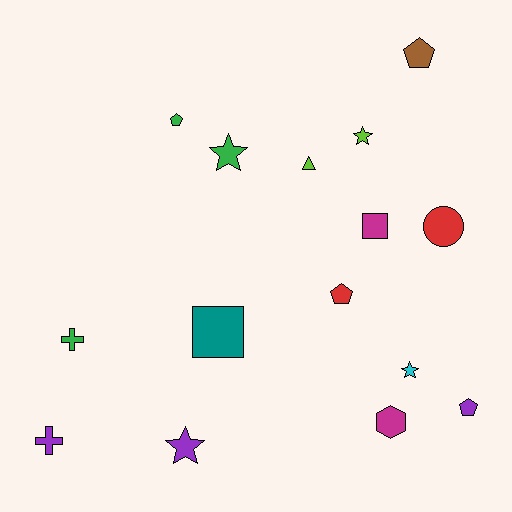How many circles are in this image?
There is 1 circle.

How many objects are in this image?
There are 15 objects.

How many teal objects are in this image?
There is 1 teal object.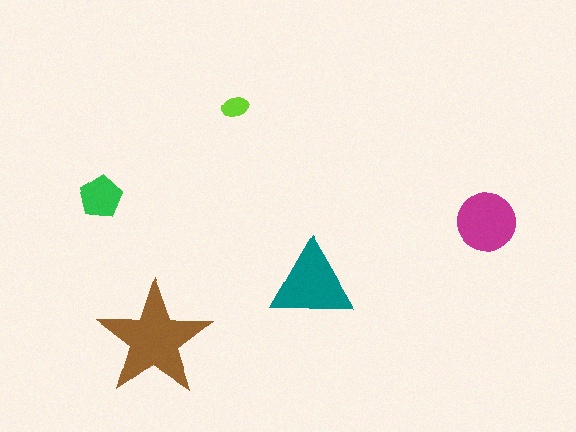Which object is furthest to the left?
The green pentagon is leftmost.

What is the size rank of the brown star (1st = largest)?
1st.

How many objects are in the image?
There are 5 objects in the image.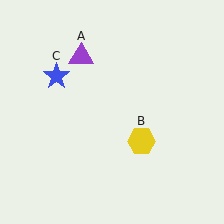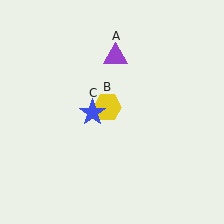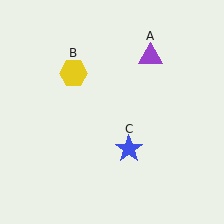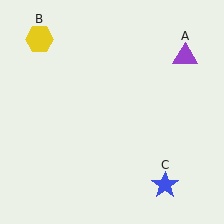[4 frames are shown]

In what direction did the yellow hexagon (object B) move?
The yellow hexagon (object B) moved up and to the left.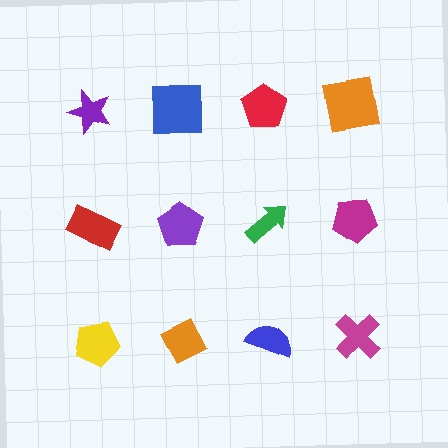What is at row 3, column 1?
A yellow pentagon.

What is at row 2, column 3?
A green arrow.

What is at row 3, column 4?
A magenta cross.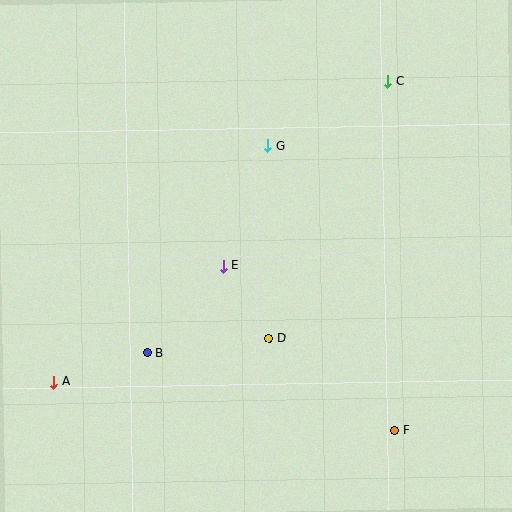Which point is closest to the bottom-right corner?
Point F is closest to the bottom-right corner.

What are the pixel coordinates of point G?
Point G is at (268, 145).